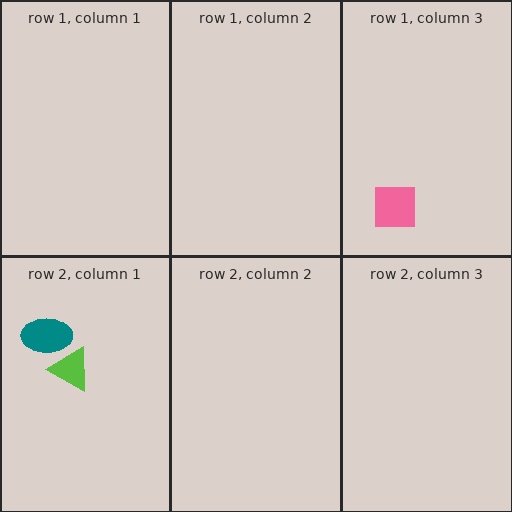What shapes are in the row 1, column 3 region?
The pink square.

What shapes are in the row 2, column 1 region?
The lime triangle, the teal ellipse.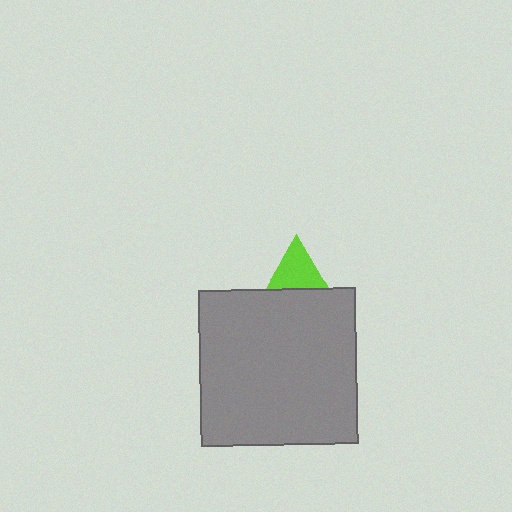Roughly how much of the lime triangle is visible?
A small part of it is visible (roughly 35%).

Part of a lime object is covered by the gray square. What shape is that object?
It is a triangle.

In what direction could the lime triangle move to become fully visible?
The lime triangle could move up. That would shift it out from behind the gray square entirely.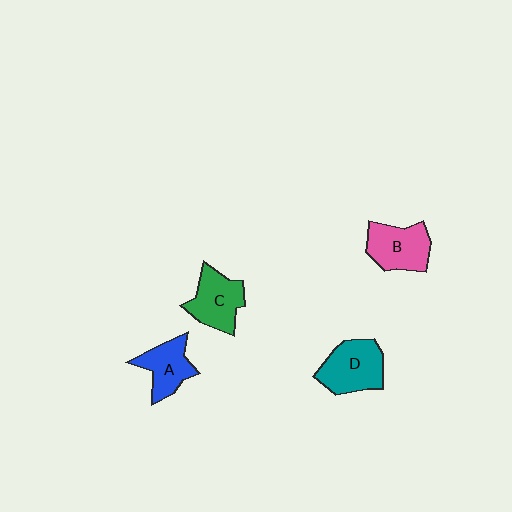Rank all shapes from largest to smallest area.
From largest to smallest: D (teal), B (pink), C (green), A (blue).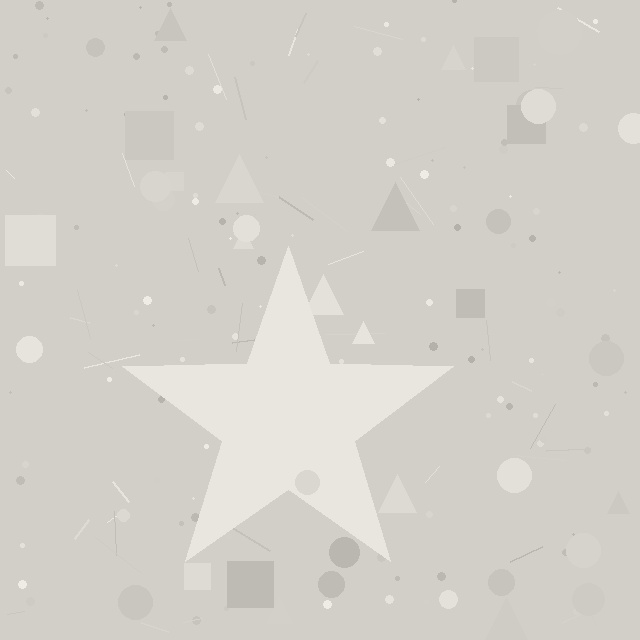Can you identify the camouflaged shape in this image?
The camouflaged shape is a star.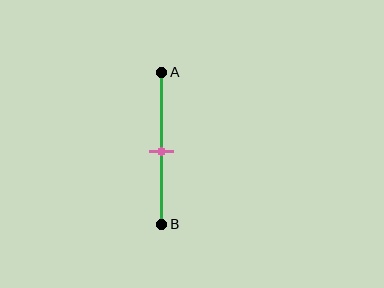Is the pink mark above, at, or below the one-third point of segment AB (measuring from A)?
The pink mark is below the one-third point of segment AB.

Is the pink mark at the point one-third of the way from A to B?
No, the mark is at about 50% from A, not at the 33% one-third point.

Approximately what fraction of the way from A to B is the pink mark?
The pink mark is approximately 50% of the way from A to B.